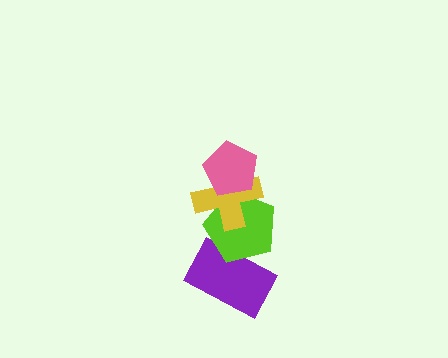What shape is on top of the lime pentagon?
The yellow cross is on top of the lime pentagon.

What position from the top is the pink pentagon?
The pink pentagon is 1st from the top.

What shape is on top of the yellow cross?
The pink pentagon is on top of the yellow cross.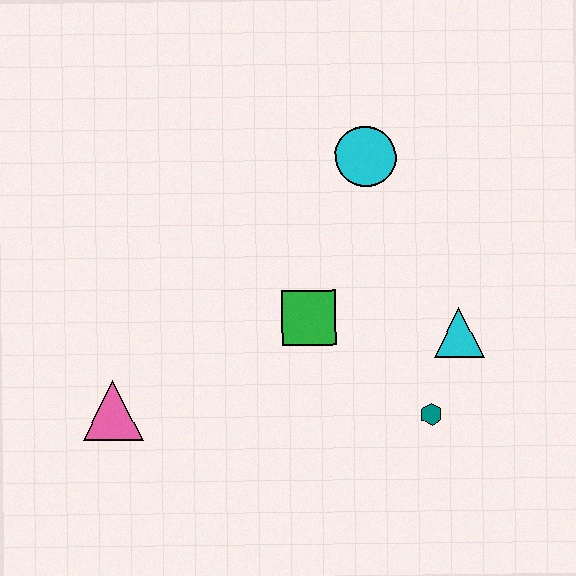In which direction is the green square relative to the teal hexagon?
The green square is to the left of the teal hexagon.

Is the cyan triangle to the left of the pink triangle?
No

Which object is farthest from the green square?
The pink triangle is farthest from the green square.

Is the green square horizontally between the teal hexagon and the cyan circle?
No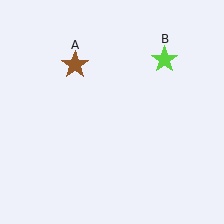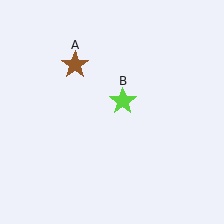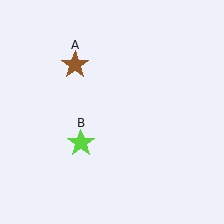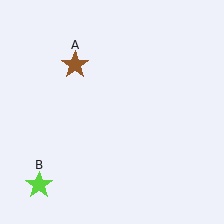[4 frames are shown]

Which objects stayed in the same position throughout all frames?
Brown star (object A) remained stationary.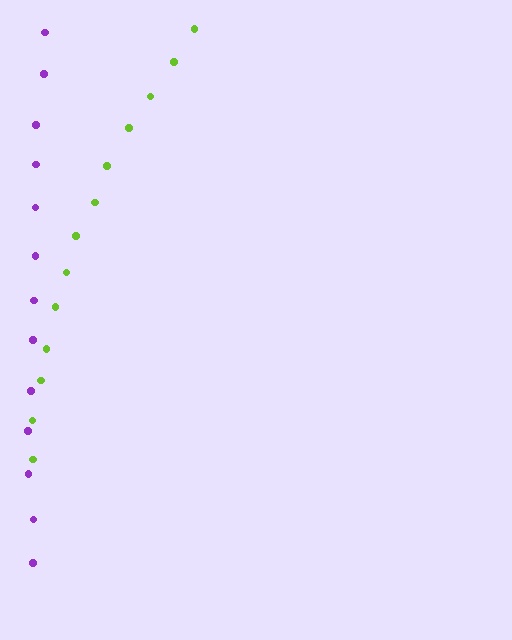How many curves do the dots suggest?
There are 2 distinct paths.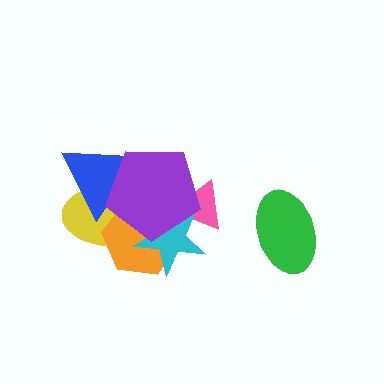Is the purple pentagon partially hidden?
No, no other shape covers it.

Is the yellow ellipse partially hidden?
Yes, it is partially covered by another shape.